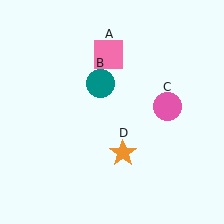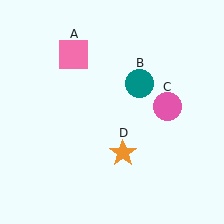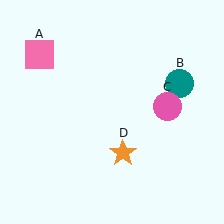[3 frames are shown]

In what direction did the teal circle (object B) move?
The teal circle (object B) moved right.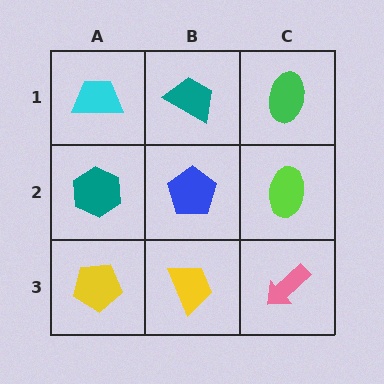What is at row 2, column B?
A blue pentagon.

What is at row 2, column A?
A teal hexagon.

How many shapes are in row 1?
3 shapes.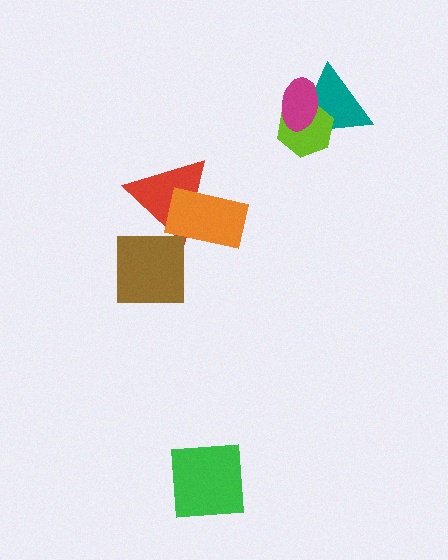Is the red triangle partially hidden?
Yes, it is partially covered by another shape.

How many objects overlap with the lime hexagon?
2 objects overlap with the lime hexagon.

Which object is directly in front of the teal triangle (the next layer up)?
The lime hexagon is directly in front of the teal triangle.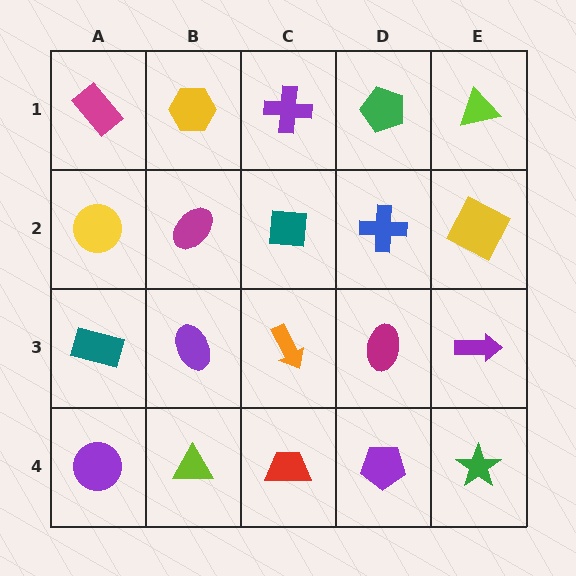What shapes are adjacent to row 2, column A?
A magenta rectangle (row 1, column A), a teal rectangle (row 3, column A), a magenta ellipse (row 2, column B).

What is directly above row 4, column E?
A purple arrow.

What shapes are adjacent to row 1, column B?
A magenta ellipse (row 2, column B), a magenta rectangle (row 1, column A), a purple cross (row 1, column C).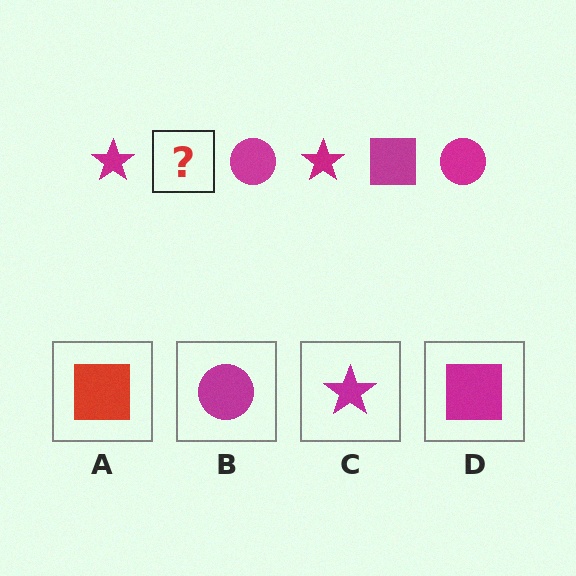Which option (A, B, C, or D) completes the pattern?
D.